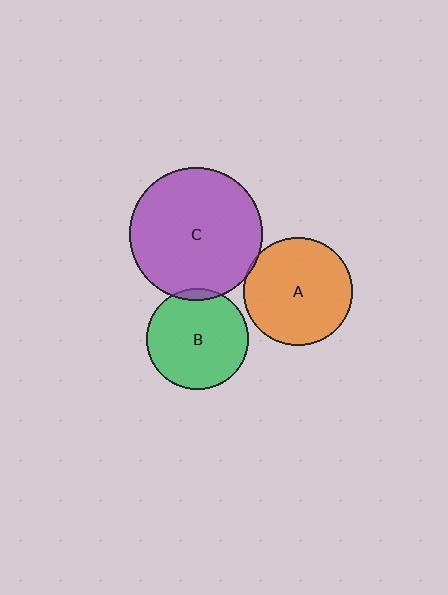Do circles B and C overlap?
Yes.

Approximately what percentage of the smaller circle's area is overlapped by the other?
Approximately 5%.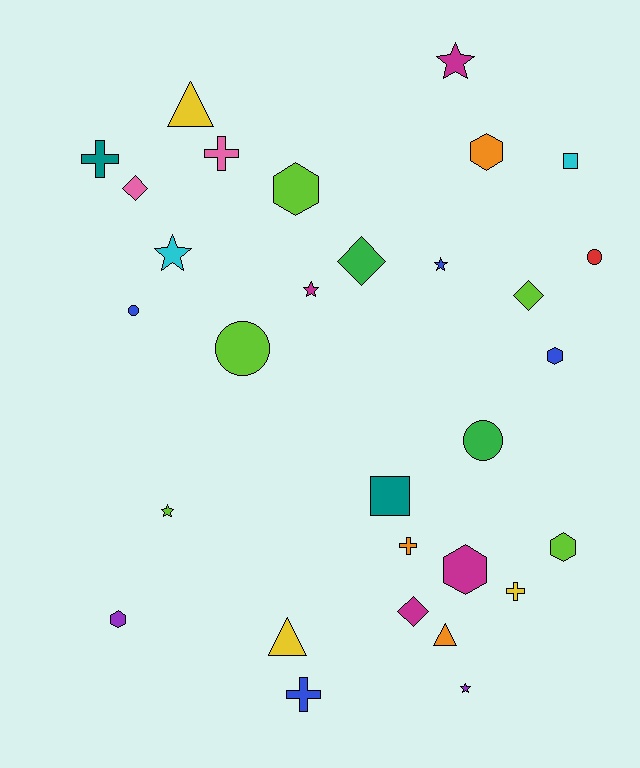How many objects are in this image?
There are 30 objects.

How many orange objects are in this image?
There are 3 orange objects.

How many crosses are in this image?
There are 5 crosses.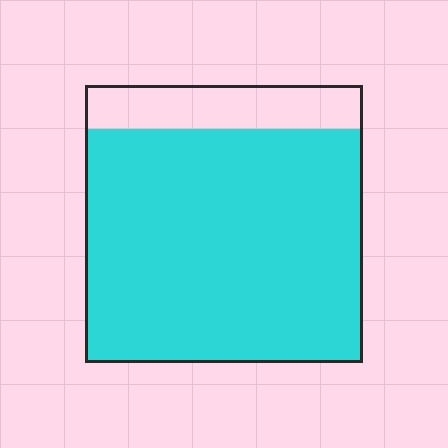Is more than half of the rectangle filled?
Yes.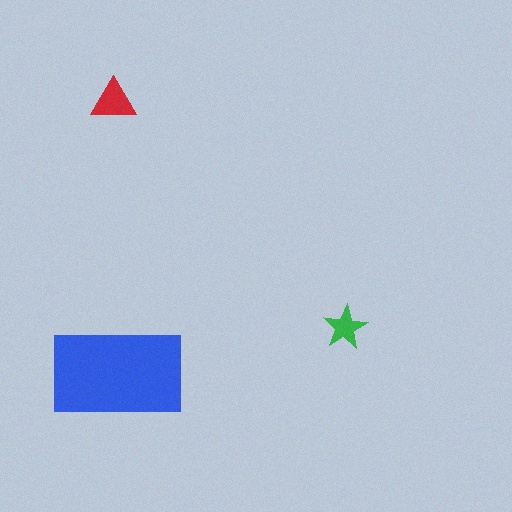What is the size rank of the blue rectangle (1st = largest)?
1st.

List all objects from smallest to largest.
The green star, the red triangle, the blue rectangle.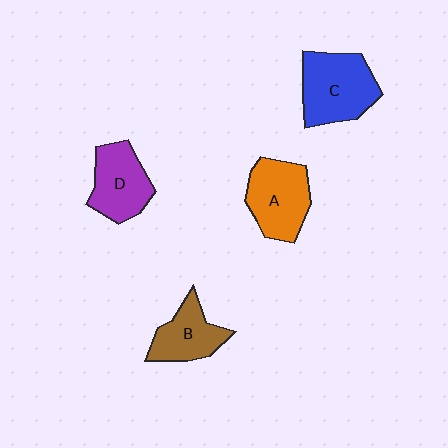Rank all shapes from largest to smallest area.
From largest to smallest: C (blue), A (orange), D (purple), B (brown).